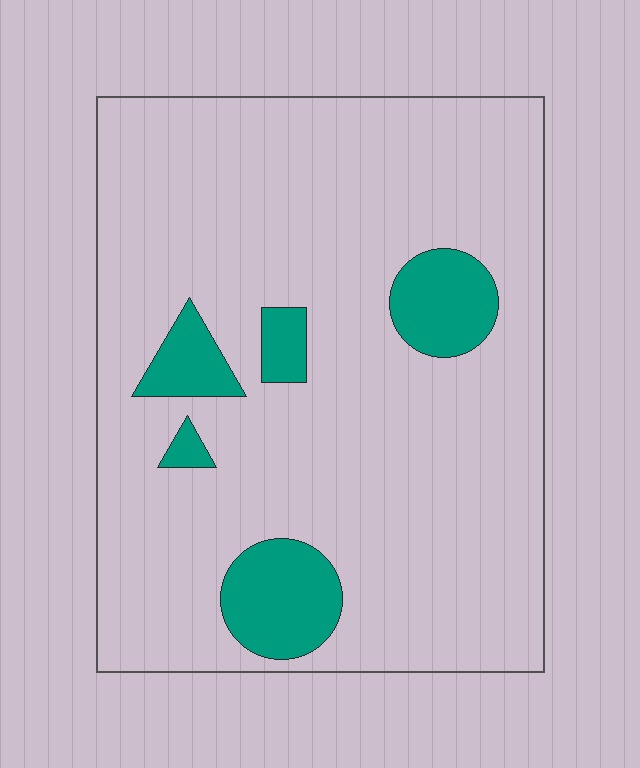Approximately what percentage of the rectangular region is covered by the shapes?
Approximately 10%.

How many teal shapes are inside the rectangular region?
5.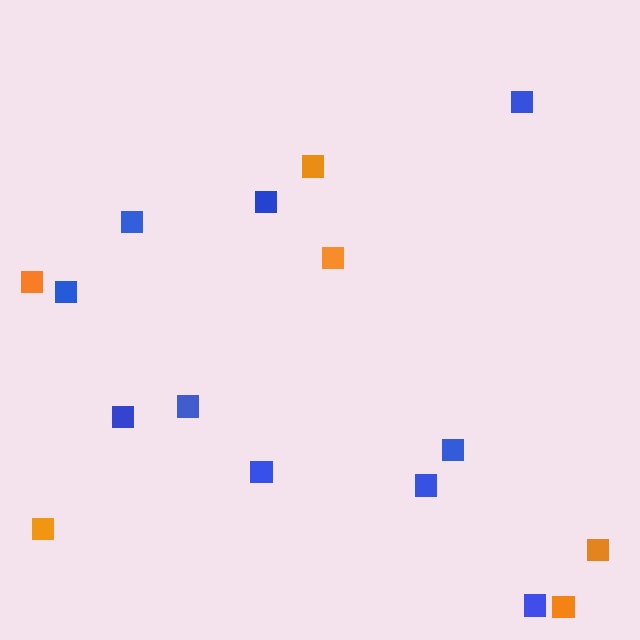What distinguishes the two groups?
There are 2 groups: one group of blue squares (10) and one group of orange squares (6).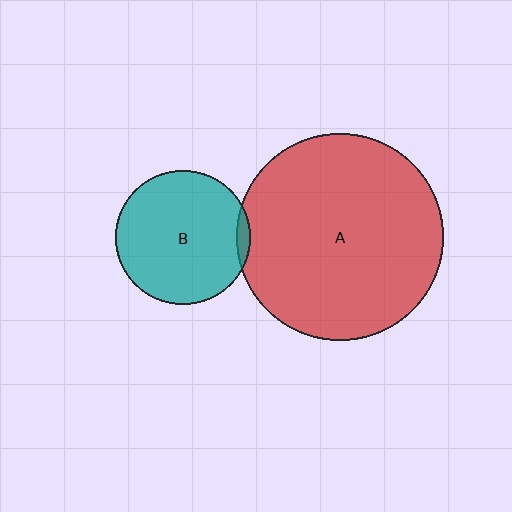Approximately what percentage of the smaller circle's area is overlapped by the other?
Approximately 5%.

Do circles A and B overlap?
Yes.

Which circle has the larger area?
Circle A (red).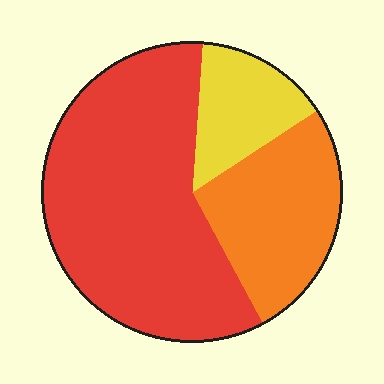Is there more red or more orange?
Red.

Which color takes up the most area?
Red, at roughly 60%.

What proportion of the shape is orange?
Orange takes up about one quarter (1/4) of the shape.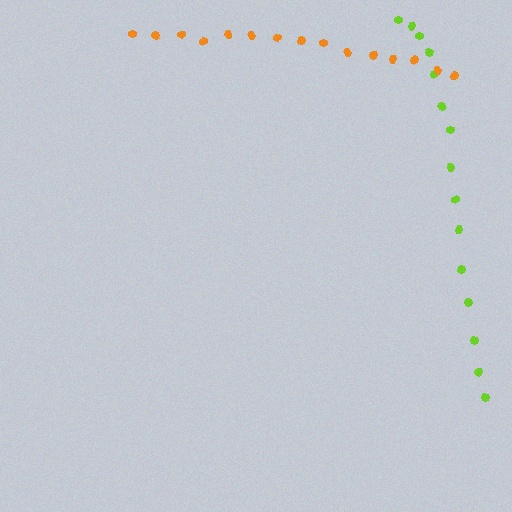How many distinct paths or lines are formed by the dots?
There are 2 distinct paths.